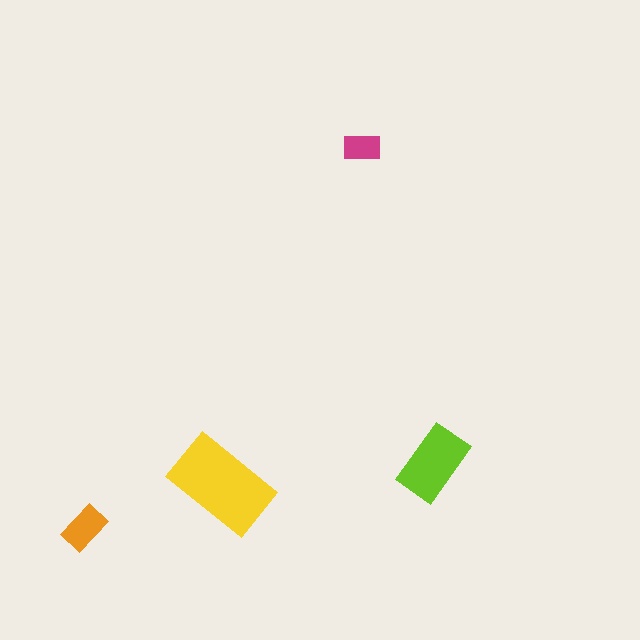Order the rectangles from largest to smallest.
the yellow one, the lime one, the orange one, the magenta one.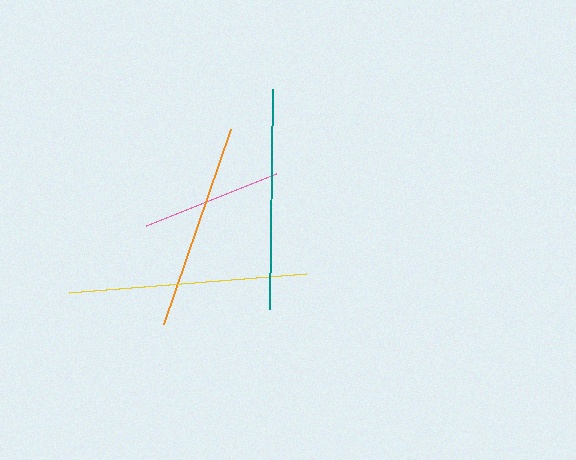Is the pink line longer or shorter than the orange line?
The orange line is longer than the pink line.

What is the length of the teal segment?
The teal segment is approximately 220 pixels long.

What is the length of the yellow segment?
The yellow segment is approximately 238 pixels long.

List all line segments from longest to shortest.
From longest to shortest: yellow, teal, orange, pink.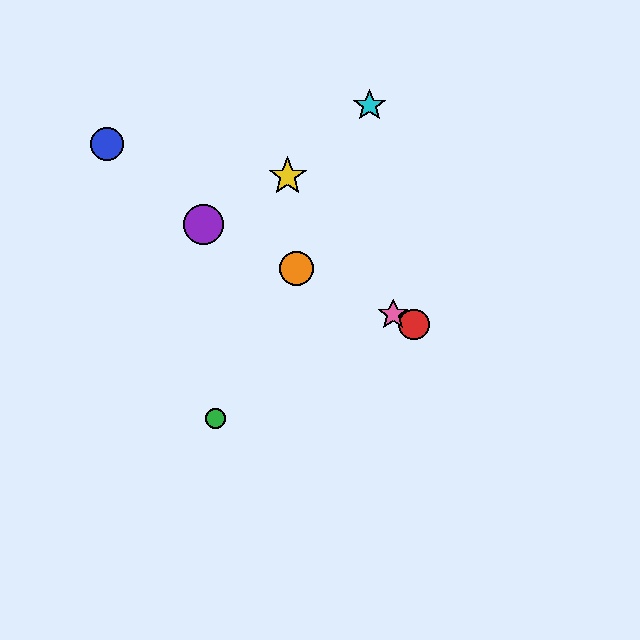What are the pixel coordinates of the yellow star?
The yellow star is at (288, 176).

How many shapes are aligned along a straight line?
4 shapes (the red circle, the purple circle, the orange circle, the pink star) are aligned along a straight line.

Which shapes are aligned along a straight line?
The red circle, the purple circle, the orange circle, the pink star are aligned along a straight line.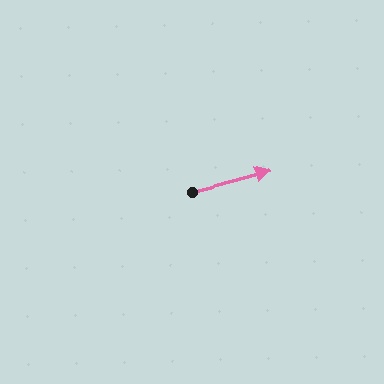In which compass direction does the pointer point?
East.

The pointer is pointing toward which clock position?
Roughly 3 o'clock.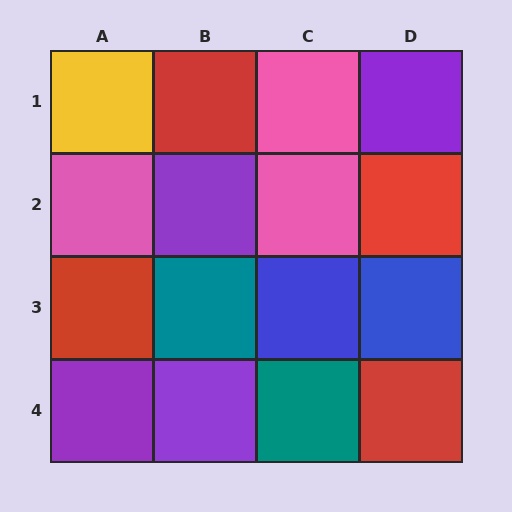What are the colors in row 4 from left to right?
Purple, purple, teal, red.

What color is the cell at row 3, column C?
Blue.